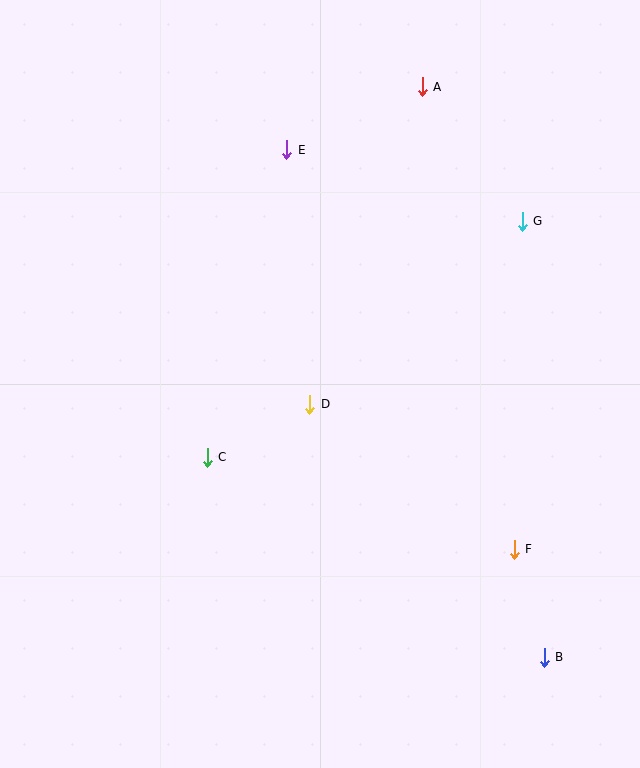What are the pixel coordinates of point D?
Point D is at (310, 404).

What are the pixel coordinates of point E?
Point E is at (287, 150).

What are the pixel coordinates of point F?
Point F is at (514, 549).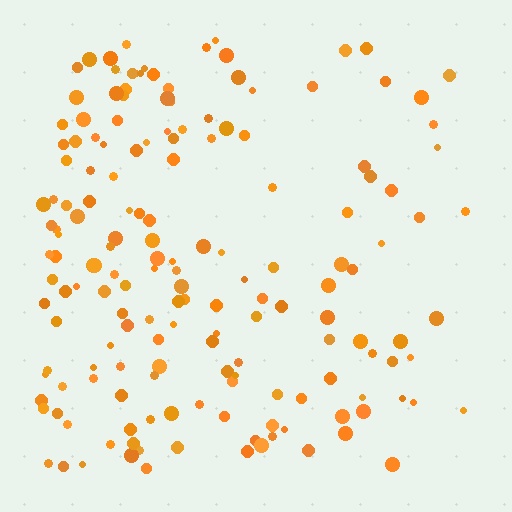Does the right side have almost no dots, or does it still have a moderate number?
Still a moderate number, just noticeably fewer than the left.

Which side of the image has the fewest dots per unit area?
The right.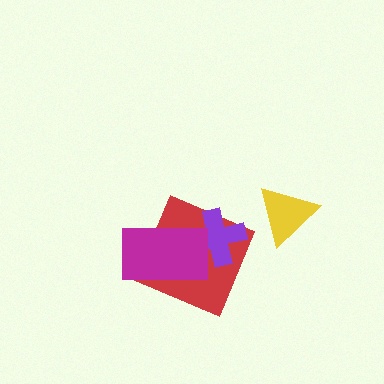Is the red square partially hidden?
Yes, it is partially covered by another shape.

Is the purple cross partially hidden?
Yes, it is partially covered by another shape.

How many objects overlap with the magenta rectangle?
2 objects overlap with the magenta rectangle.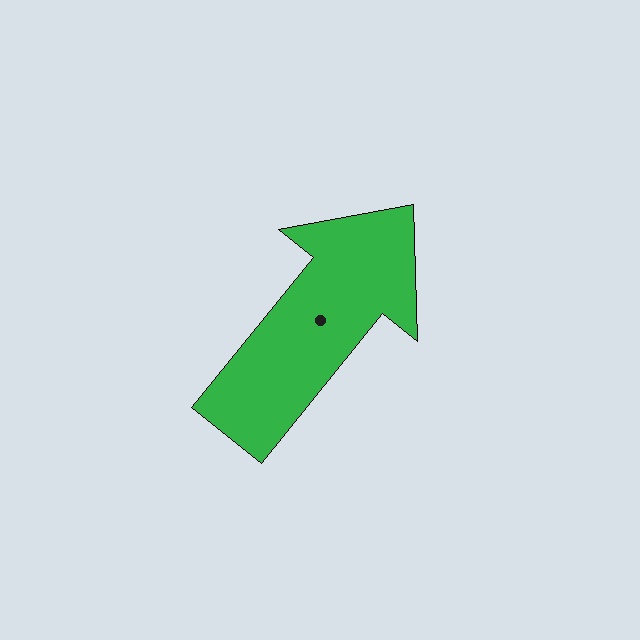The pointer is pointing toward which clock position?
Roughly 1 o'clock.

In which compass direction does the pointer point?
Northeast.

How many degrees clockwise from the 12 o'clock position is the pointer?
Approximately 39 degrees.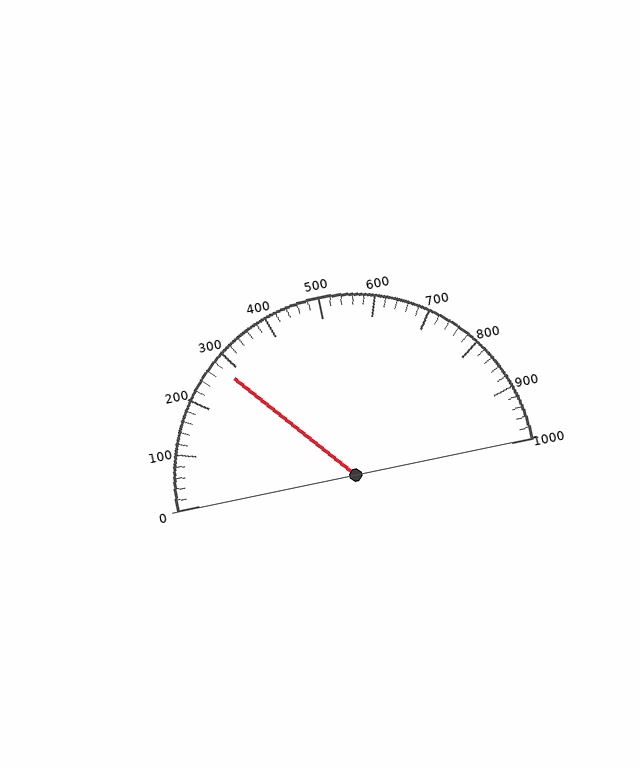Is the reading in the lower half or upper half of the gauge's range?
The reading is in the lower half of the range (0 to 1000).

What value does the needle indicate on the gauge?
The needle indicates approximately 280.